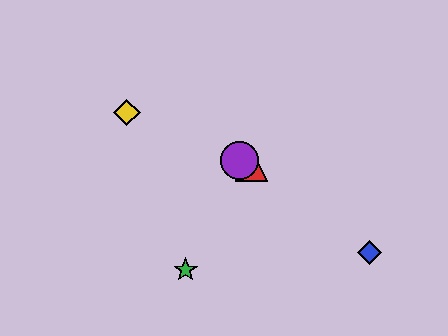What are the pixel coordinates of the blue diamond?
The blue diamond is at (369, 252).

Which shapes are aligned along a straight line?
The red triangle, the yellow diamond, the purple circle are aligned along a straight line.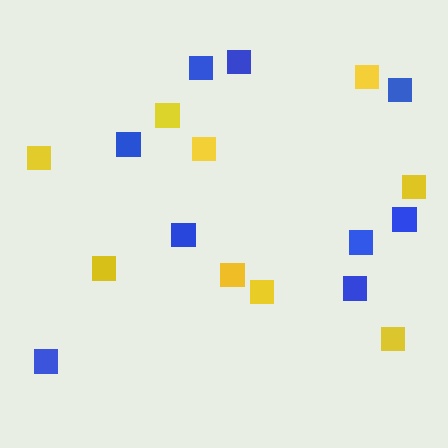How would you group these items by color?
There are 2 groups: one group of yellow squares (9) and one group of blue squares (9).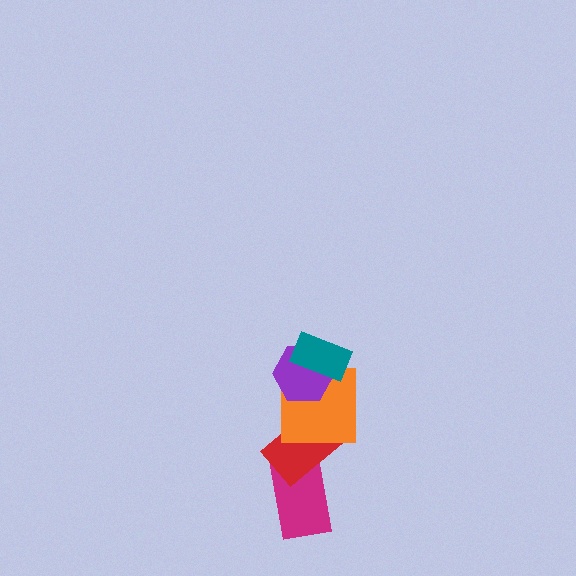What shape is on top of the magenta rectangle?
The red rectangle is on top of the magenta rectangle.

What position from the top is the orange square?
The orange square is 3rd from the top.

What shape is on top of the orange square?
The purple hexagon is on top of the orange square.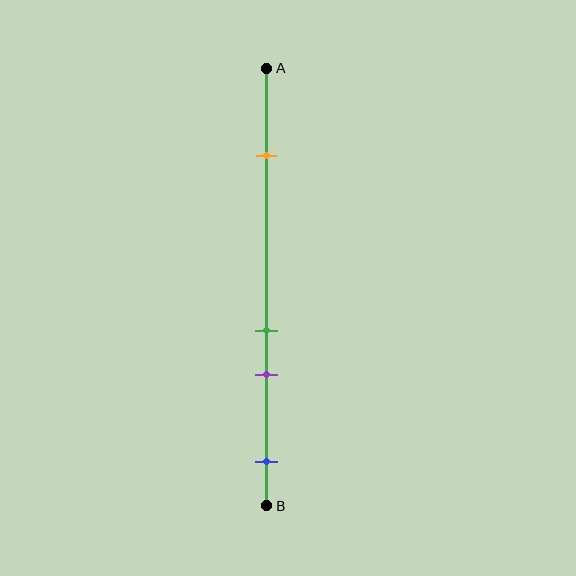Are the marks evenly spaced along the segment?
No, the marks are not evenly spaced.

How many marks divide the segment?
There are 4 marks dividing the segment.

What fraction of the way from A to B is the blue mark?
The blue mark is approximately 90% (0.9) of the way from A to B.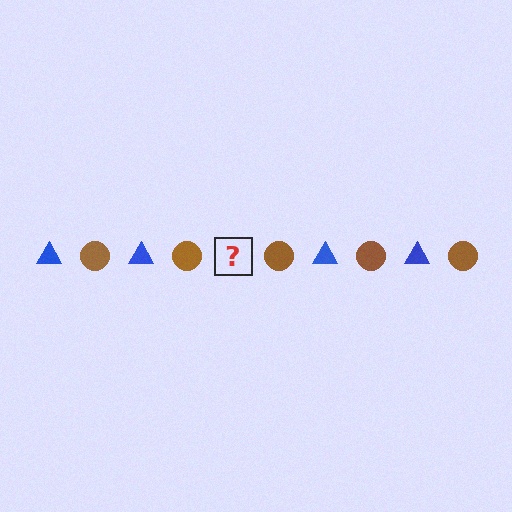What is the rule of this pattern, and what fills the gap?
The rule is that the pattern alternates between blue triangle and brown circle. The gap should be filled with a blue triangle.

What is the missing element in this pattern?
The missing element is a blue triangle.